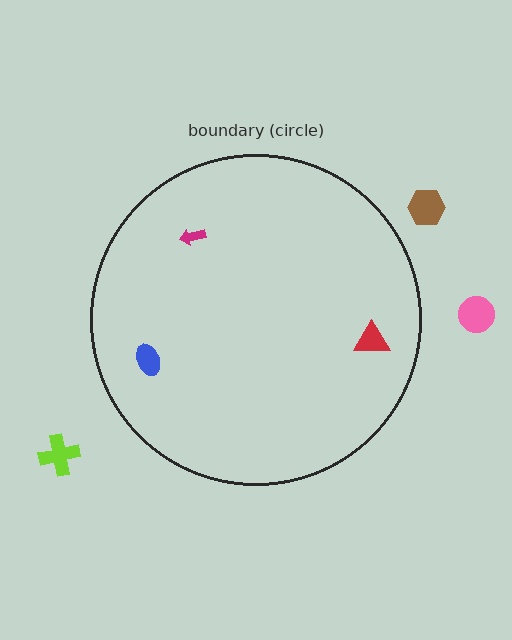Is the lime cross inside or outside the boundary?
Outside.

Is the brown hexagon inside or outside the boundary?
Outside.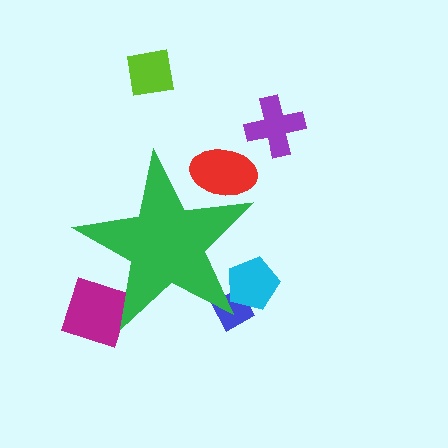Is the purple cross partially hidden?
No, the purple cross is fully visible.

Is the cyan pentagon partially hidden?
Yes, the cyan pentagon is partially hidden behind the green star.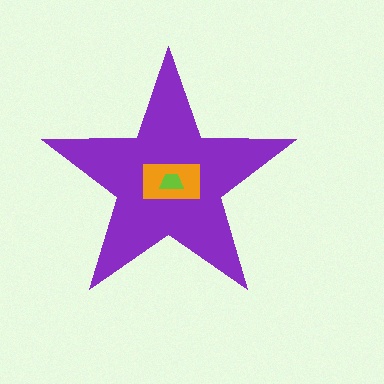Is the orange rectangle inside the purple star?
Yes.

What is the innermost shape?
The lime trapezoid.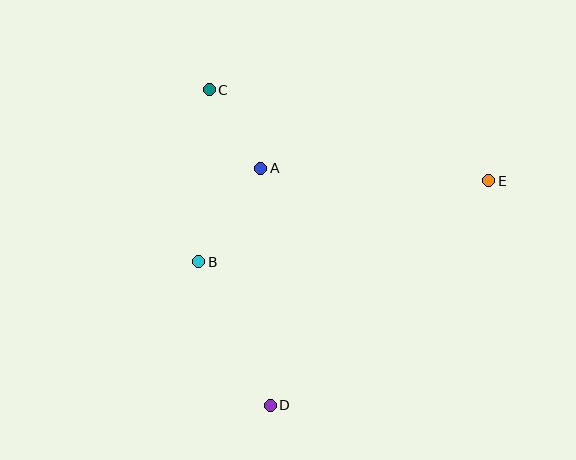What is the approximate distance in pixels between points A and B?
The distance between A and B is approximately 112 pixels.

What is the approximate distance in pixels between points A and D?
The distance between A and D is approximately 237 pixels.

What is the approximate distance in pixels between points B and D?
The distance between B and D is approximately 160 pixels.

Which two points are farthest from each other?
Points C and D are farthest from each other.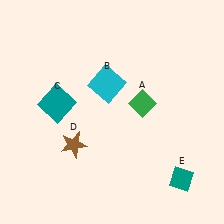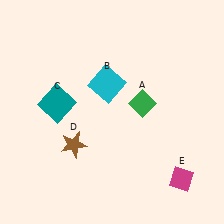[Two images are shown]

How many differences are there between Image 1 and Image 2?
There is 1 difference between the two images.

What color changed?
The diamond (E) changed from teal in Image 1 to magenta in Image 2.